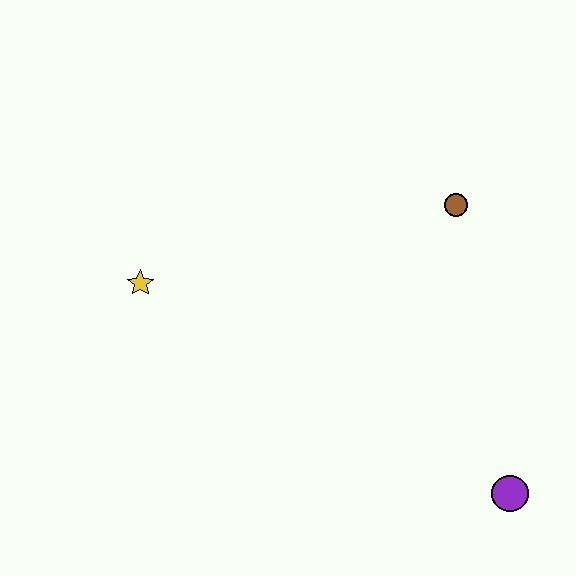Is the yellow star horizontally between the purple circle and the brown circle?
No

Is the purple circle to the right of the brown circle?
Yes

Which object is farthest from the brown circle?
The yellow star is farthest from the brown circle.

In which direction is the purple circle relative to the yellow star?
The purple circle is to the right of the yellow star.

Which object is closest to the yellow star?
The brown circle is closest to the yellow star.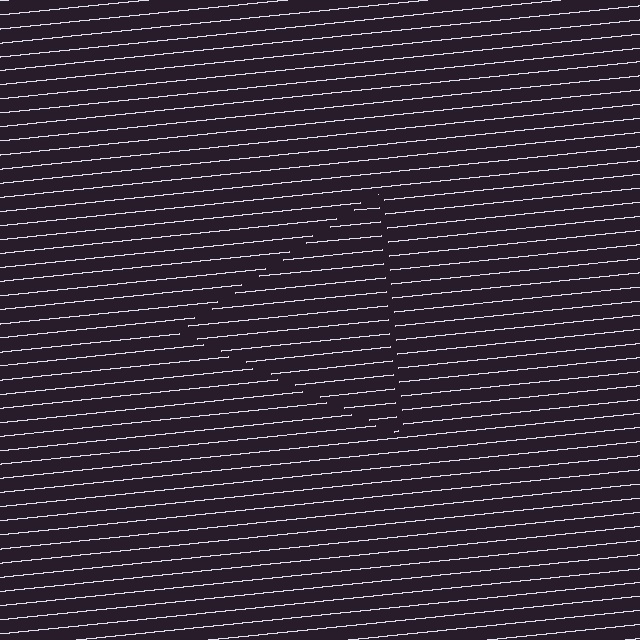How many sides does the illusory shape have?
3 sides — the line-ends trace a triangle.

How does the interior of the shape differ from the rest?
The interior of the shape contains the same grating, shifted by half a period — the contour is defined by the phase discontinuity where line-ends from the inner and outer gratings abut.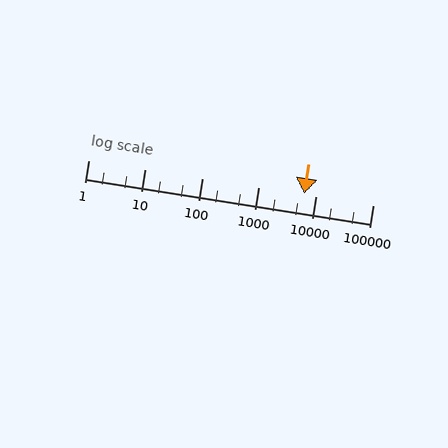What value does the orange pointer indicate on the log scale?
The pointer indicates approximately 6300.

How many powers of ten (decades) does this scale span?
The scale spans 5 decades, from 1 to 100000.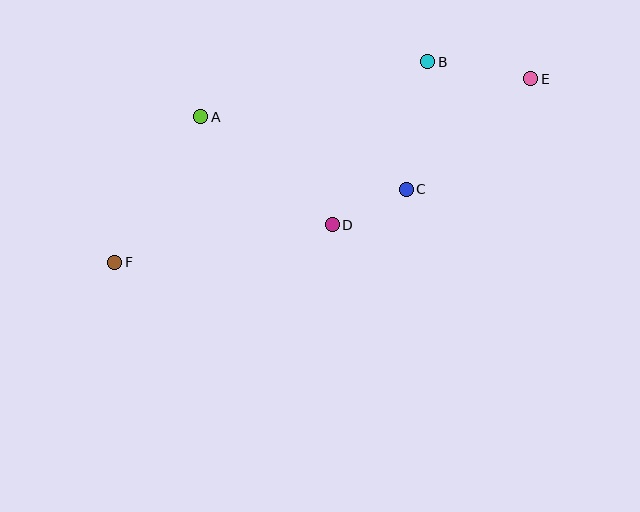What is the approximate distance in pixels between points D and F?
The distance between D and F is approximately 221 pixels.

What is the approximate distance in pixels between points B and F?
The distance between B and F is approximately 372 pixels.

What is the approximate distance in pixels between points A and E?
The distance between A and E is approximately 332 pixels.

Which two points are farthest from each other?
Points E and F are farthest from each other.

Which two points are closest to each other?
Points C and D are closest to each other.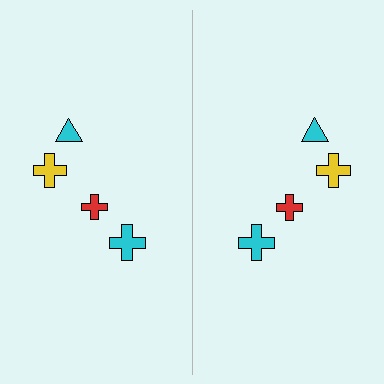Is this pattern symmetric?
Yes, this pattern has bilateral (reflection) symmetry.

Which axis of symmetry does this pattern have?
The pattern has a vertical axis of symmetry running through the center of the image.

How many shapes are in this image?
There are 8 shapes in this image.